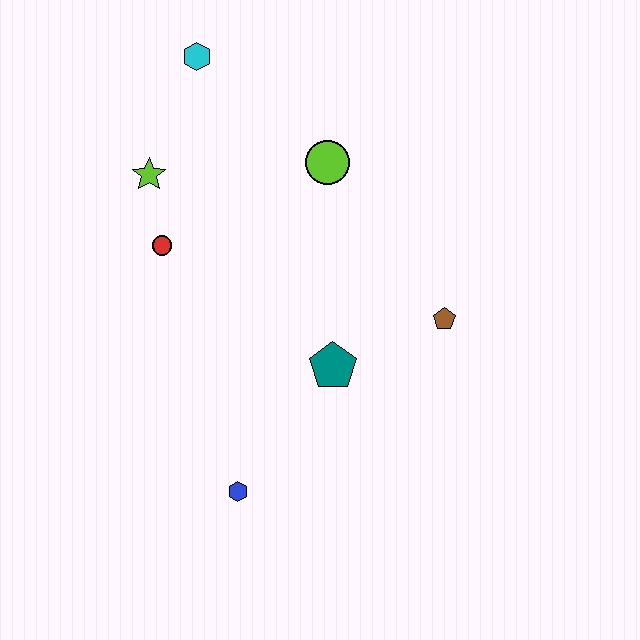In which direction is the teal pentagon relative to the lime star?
The teal pentagon is below the lime star.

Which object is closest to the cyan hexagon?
The lime star is closest to the cyan hexagon.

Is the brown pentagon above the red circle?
No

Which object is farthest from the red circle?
The brown pentagon is farthest from the red circle.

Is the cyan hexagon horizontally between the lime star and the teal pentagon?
Yes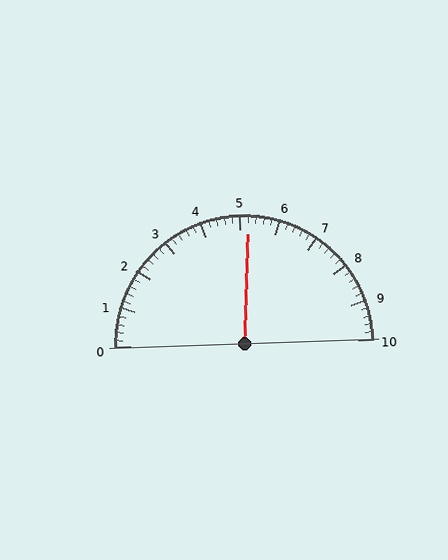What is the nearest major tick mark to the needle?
The nearest major tick mark is 5.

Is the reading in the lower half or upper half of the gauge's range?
The reading is in the upper half of the range (0 to 10).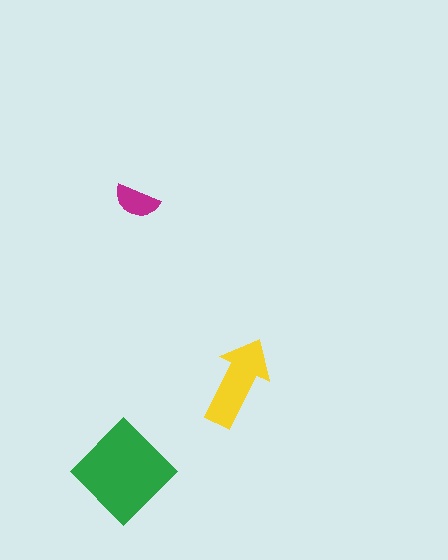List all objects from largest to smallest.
The green diamond, the yellow arrow, the magenta semicircle.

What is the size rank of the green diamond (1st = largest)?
1st.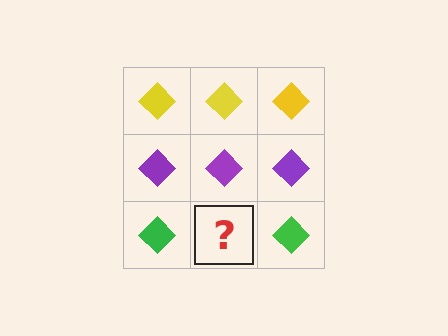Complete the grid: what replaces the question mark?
The question mark should be replaced with a green diamond.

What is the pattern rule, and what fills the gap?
The rule is that each row has a consistent color. The gap should be filled with a green diamond.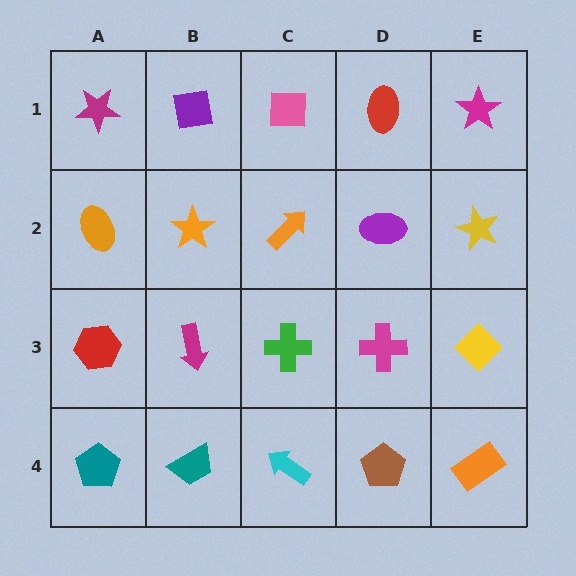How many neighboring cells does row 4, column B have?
3.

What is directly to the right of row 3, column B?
A green cross.